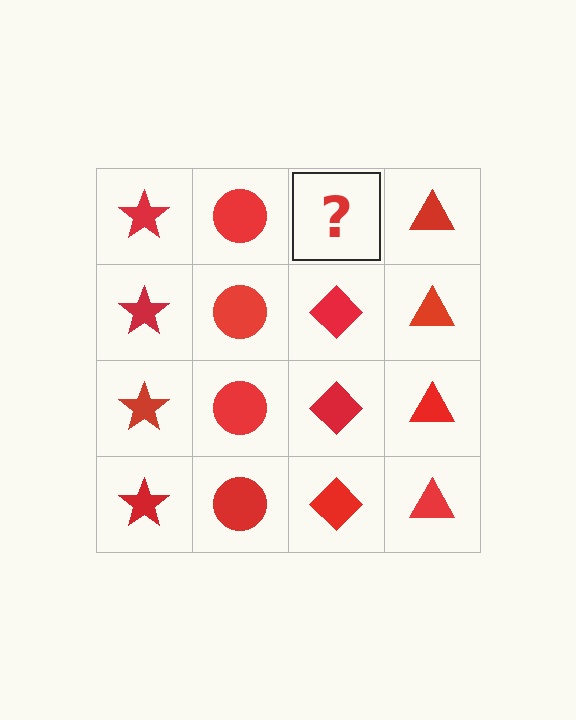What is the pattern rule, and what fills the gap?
The rule is that each column has a consistent shape. The gap should be filled with a red diamond.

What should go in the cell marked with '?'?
The missing cell should contain a red diamond.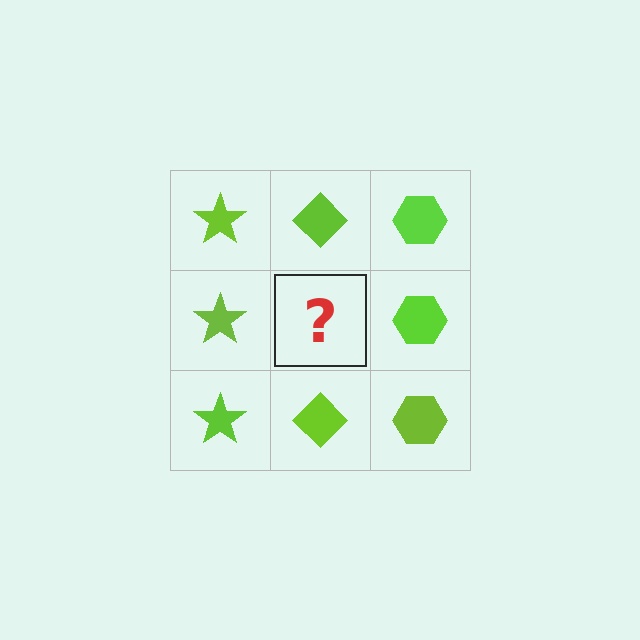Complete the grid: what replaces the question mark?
The question mark should be replaced with a lime diamond.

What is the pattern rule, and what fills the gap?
The rule is that each column has a consistent shape. The gap should be filled with a lime diamond.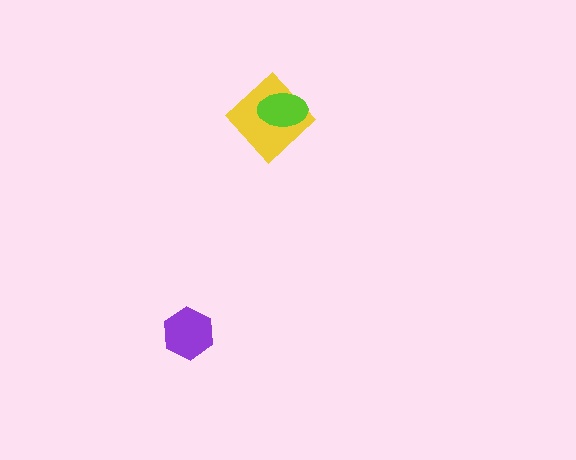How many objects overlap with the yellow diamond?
1 object overlaps with the yellow diamond.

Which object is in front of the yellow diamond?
The lime ellipse is in front of the yellow diamond.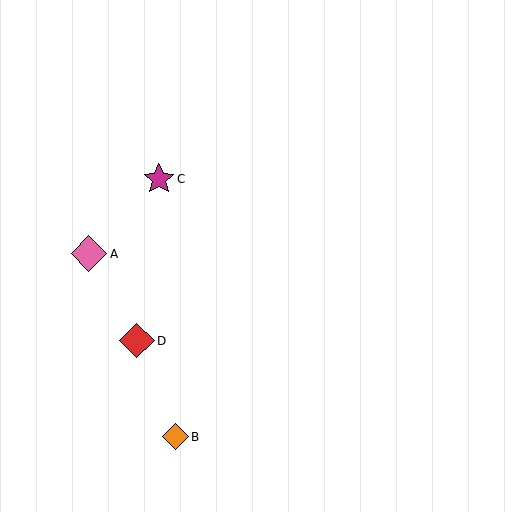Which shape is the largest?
The pink diamond (labeled A) is the largest.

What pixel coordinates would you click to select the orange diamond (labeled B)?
Click at (175, 437) to select the orange diamond B.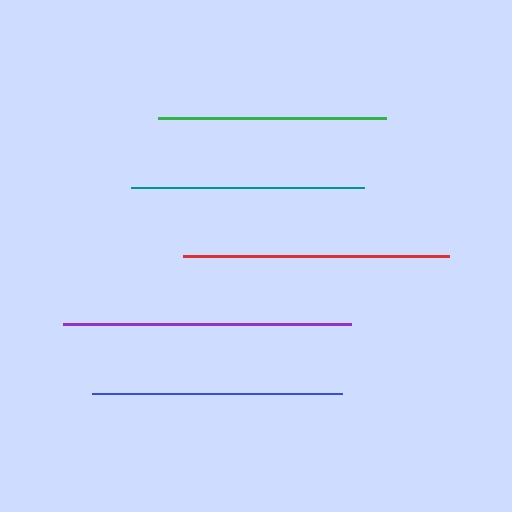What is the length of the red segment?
The red segment is approximately 266 pixels long.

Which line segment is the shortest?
The green line is the shortest at approximately 228 pixels.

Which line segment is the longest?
The purple line is the longest at approximately 288 pixels.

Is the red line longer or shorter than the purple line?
The purple line is longer than the red line.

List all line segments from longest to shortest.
From longest to shortest: purple, red, blue, teal, green.